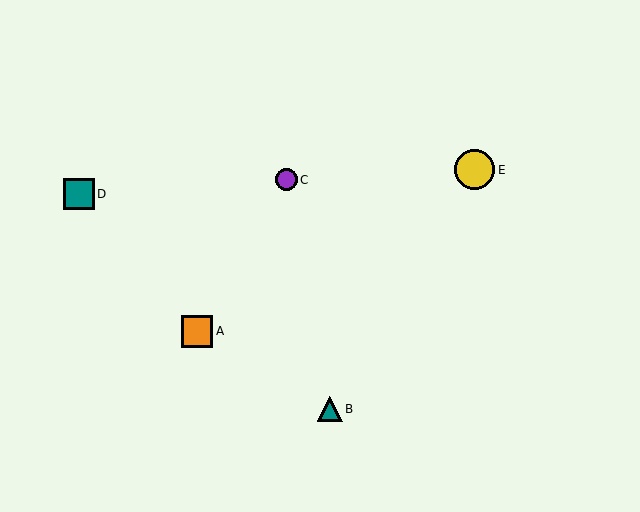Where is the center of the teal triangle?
The center of the teal triangle is at (330, 409).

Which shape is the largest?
The yellow circle (labeled E) is the largest.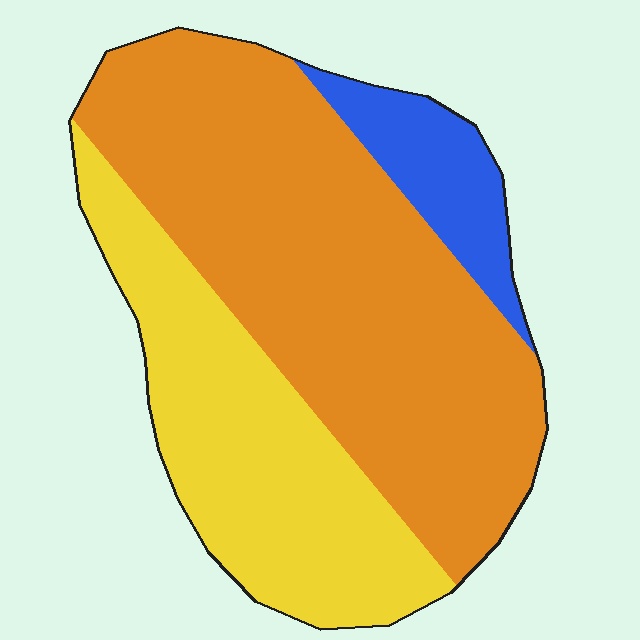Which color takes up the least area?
Blue, at roughly 10%.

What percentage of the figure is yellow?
Yellow covers about 30% of the figure.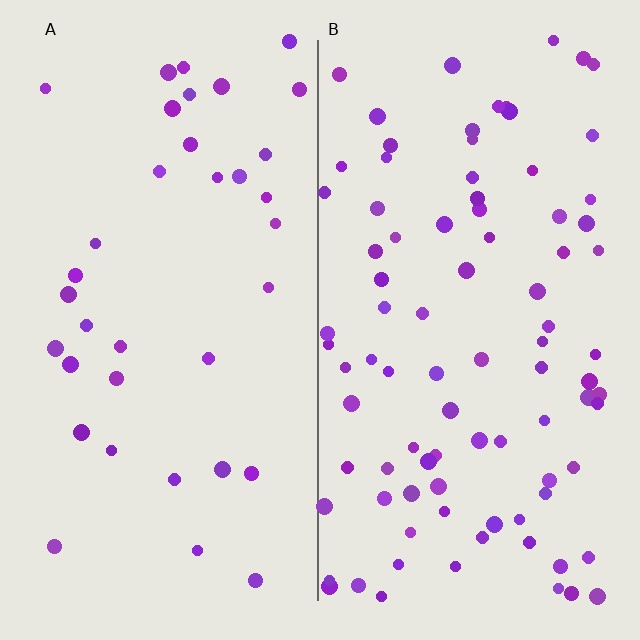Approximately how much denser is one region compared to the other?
Approximately 2.5× — region B over region A.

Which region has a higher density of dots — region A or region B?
B (the right).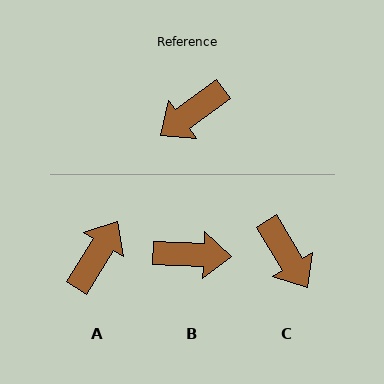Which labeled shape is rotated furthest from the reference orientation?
A, about 158 degrees away.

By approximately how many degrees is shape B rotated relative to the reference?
Approximately 141 degrees counter-clockwise.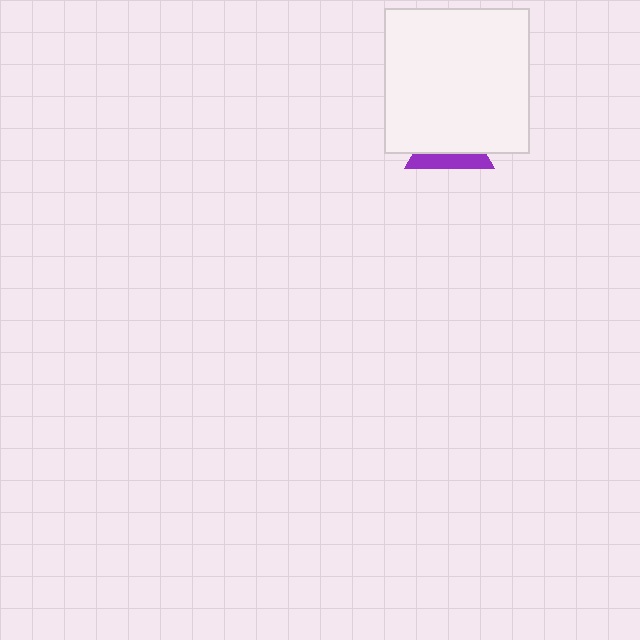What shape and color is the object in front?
The object in front is a white square.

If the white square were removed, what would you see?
You would see the complete purple triangle.